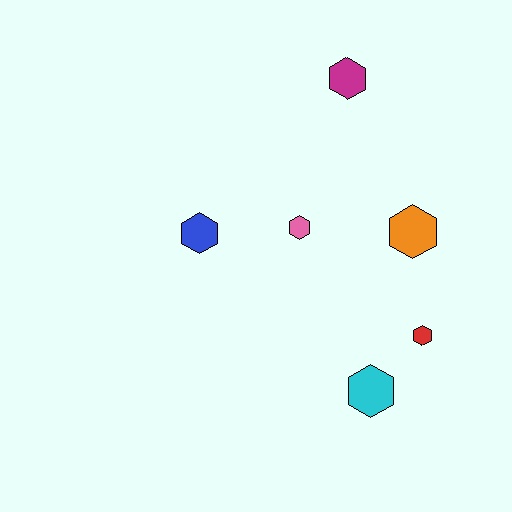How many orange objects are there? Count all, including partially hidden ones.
There is 1 orange object.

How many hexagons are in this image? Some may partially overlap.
There are 6 hexagons.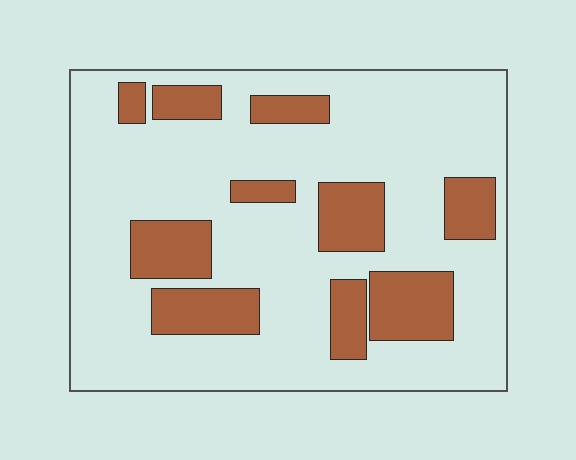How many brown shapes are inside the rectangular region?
10.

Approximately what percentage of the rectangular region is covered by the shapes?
Approximately 25%.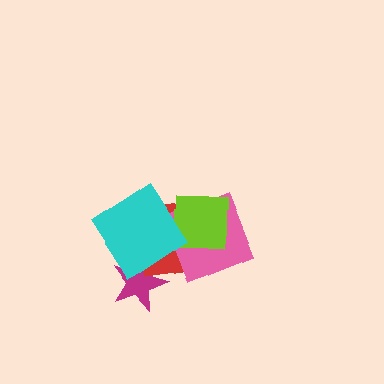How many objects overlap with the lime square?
3 objects overlap with the lime square.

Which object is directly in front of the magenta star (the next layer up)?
The red square is directly in front of the magenta star.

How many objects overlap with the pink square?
3 objects overlap with the pink square.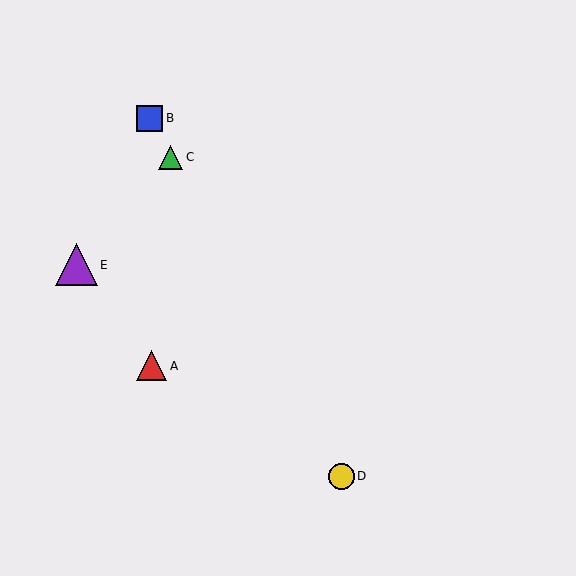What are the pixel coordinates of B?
Object B is at (150, 118).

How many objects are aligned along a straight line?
3 objects (B, C, D) are aligned along a straight line.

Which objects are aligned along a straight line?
Objects B, C, D are aligned along a straight line.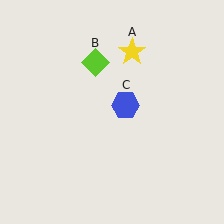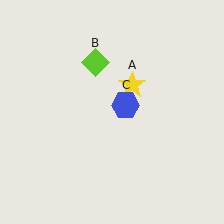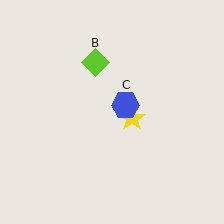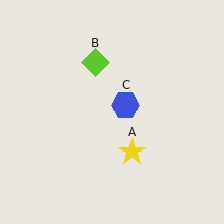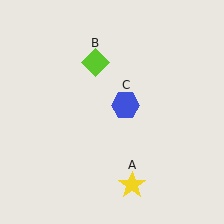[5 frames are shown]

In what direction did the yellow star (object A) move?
The yellow star (object A) moved down.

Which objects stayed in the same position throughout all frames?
Lime diamond (object B) and blue hexagon (object C) remained stationary.